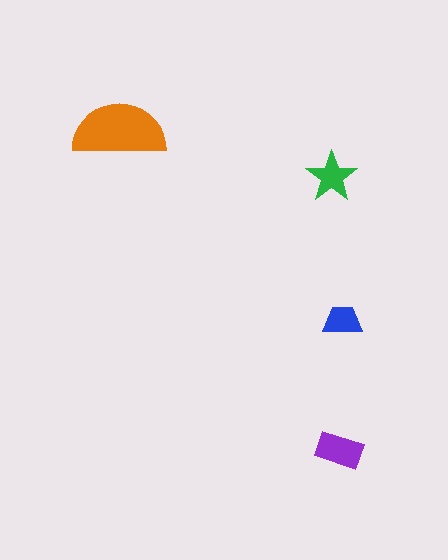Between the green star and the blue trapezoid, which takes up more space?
The green star.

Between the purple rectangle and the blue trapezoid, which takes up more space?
The purple rectangle.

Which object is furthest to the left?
The orange semicircle is leftmost.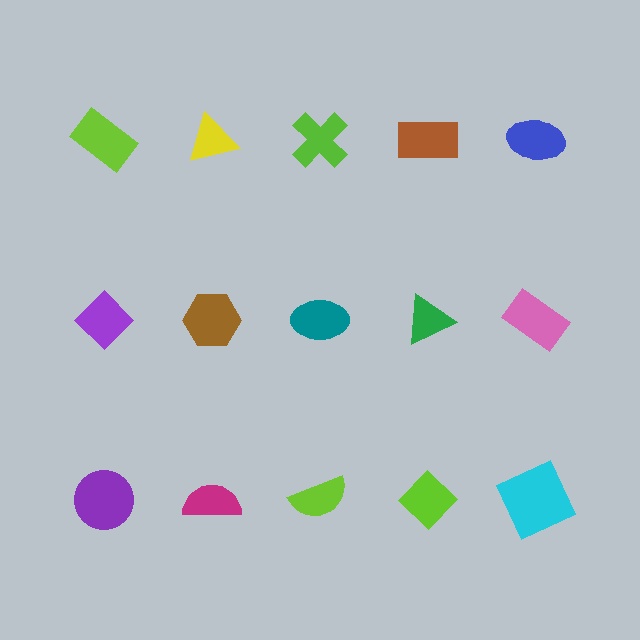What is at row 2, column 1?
A purple diamond.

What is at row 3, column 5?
A cyan square.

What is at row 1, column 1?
A lime rectangle.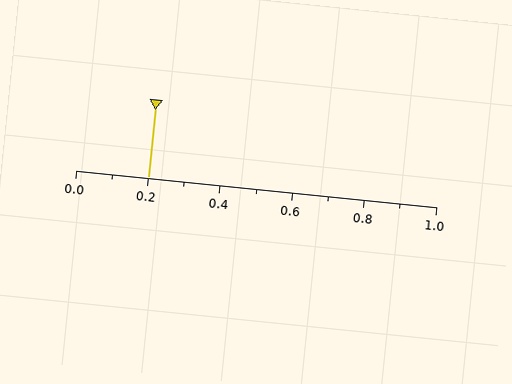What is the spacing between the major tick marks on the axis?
The major ticks are spaced 0.2 apart.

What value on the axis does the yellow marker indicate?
The marker indicates approximately 0.2.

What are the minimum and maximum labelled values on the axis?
The axis runs from 0.0 to 1.0.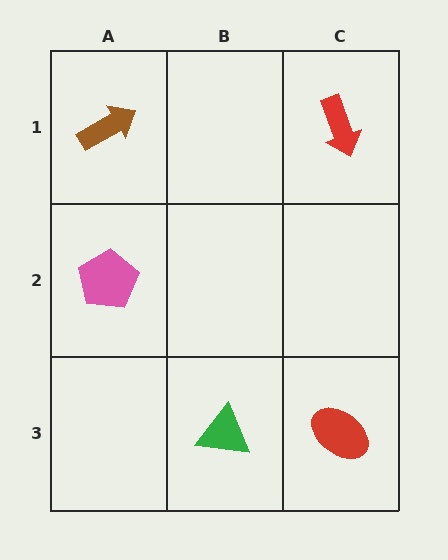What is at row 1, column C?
A red arrow.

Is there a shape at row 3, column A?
No, that cell is empty.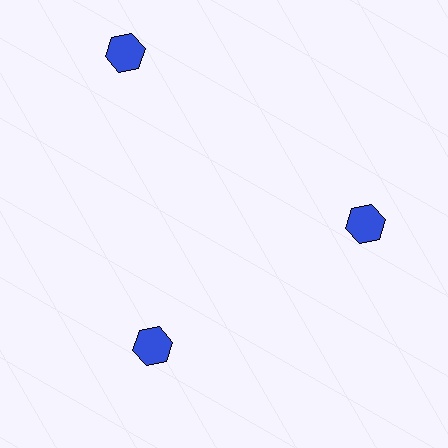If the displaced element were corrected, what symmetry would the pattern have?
It would have 3-fold rotational symmetry — the pattern would map onto itself every 120 degrees.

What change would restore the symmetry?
The symmetry would be restored by moving it inward, back onto the ring so that all 3 hexagons sit at equal angles and equal distance from the center.